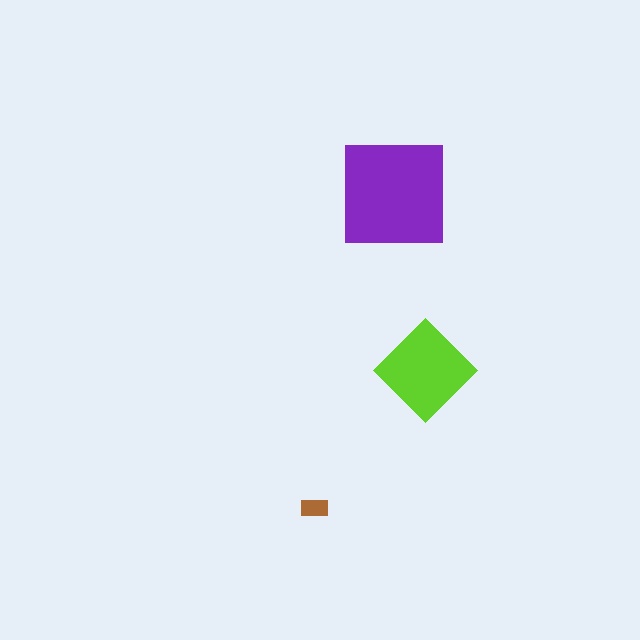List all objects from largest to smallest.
The purple square, the lime diamond, the brown rectangle.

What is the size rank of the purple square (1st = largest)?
1st.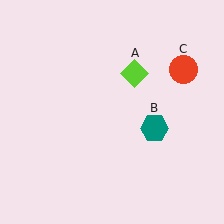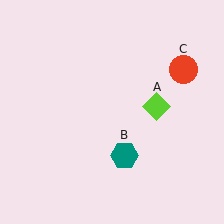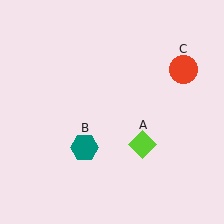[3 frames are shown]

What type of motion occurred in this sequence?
The lime diamond (object A), teal hexagon (object B) rotated clockwise around the center of the scene.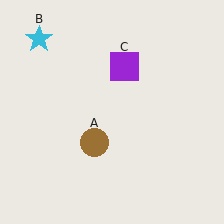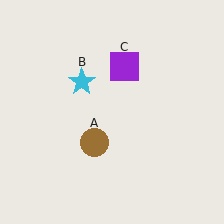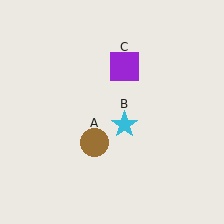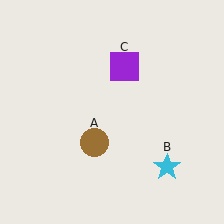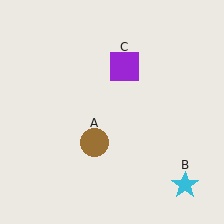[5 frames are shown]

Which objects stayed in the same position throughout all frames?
Brown circle (object A) and purple square (object C) remained stationary.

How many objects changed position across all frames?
1 object changed position: cyan star (object B).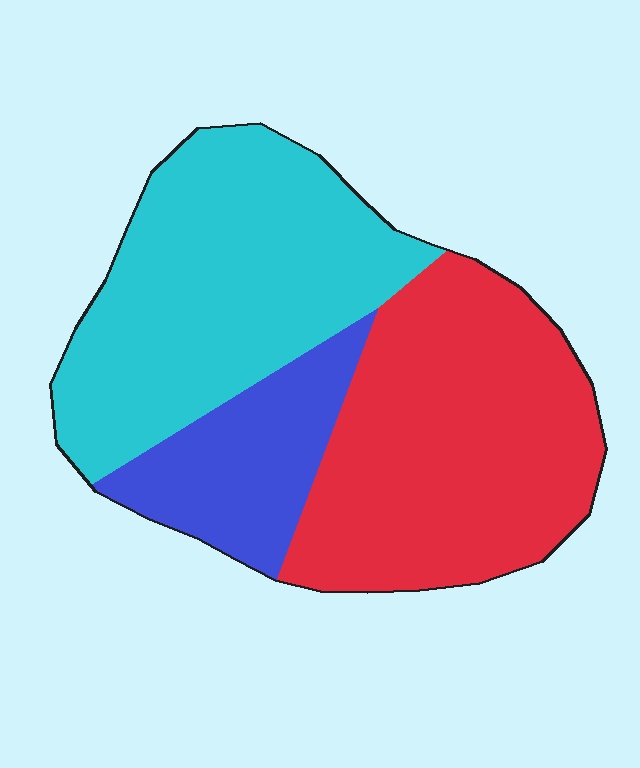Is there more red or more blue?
Red.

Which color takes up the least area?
Blue, at roughly 15%.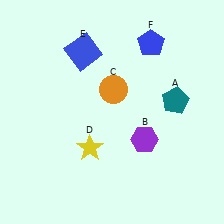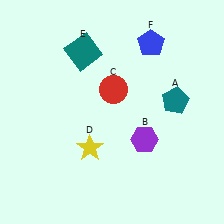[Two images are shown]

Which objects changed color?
C changed from orange to red. E changed from blue to teal.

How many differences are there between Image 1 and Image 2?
There are 2 differences between the two images.